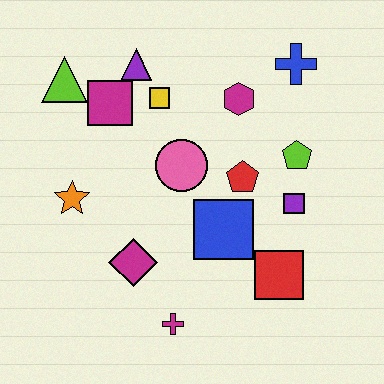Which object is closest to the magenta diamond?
The magenta cross is closest to the magenta diamond.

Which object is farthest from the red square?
The lime triangle is farthest from the red square.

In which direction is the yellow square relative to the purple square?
The yellow square is to the left of the purple square.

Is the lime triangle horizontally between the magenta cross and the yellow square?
No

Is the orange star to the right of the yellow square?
No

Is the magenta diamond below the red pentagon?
Yes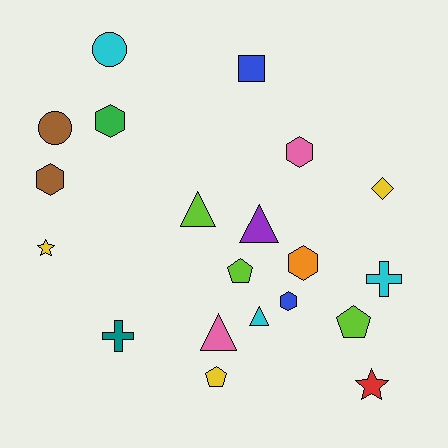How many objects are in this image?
There are 20 objects.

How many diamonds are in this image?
There is 1 diamond.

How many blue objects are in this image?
There are 2 blue objects.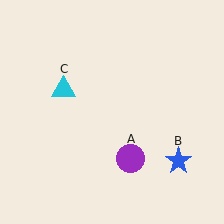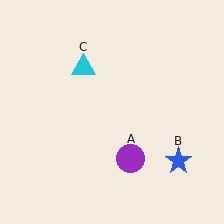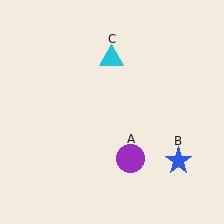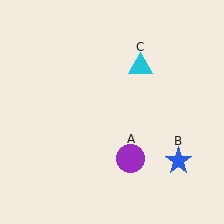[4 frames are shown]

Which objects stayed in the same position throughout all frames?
Purple circle (object A) and blue star (object B) remained stationary.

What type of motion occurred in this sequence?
The cyan triangle (object C) rotated clockwise around the center of the scene.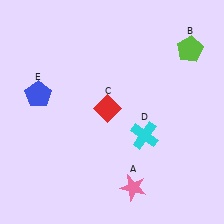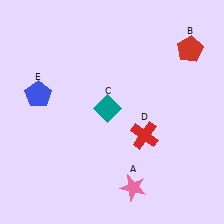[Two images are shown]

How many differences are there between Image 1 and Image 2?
There are 3 differences between the two images.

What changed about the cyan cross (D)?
In Image 1, D is cyan. In Image 2, it changed to red.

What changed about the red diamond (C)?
In Image 1, C is red. In Image 2, it changed to teal.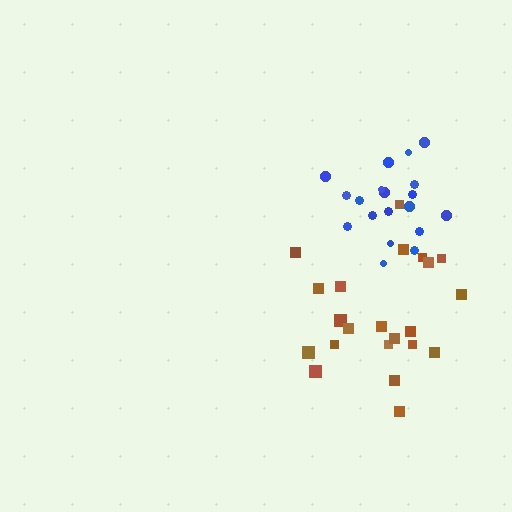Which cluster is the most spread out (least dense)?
Brown.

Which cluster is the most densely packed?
Blue.